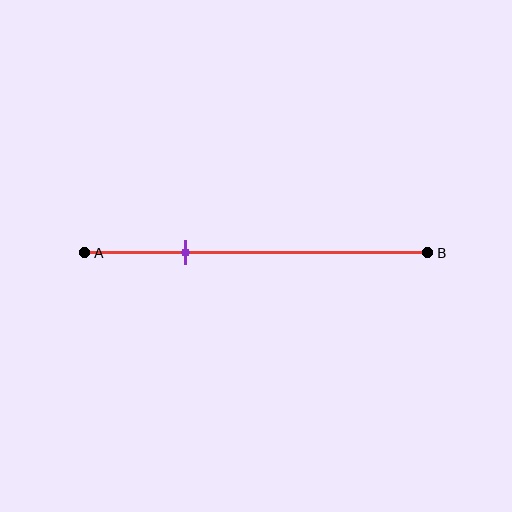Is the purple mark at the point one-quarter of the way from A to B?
No, the mark is at about 30% from A, not at the 25% one-quarter point.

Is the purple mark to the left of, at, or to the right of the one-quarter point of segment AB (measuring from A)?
The purple mark is to the right of the one-quarter point of segment AB.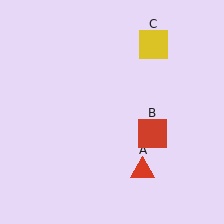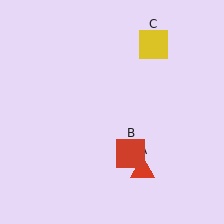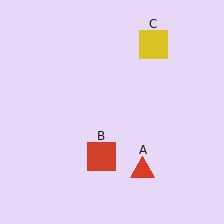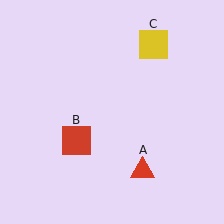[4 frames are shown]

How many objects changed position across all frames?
1 object changed position: red square (object B).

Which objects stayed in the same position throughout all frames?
Red triangle (object A) and yellow square (object C) remained stationary.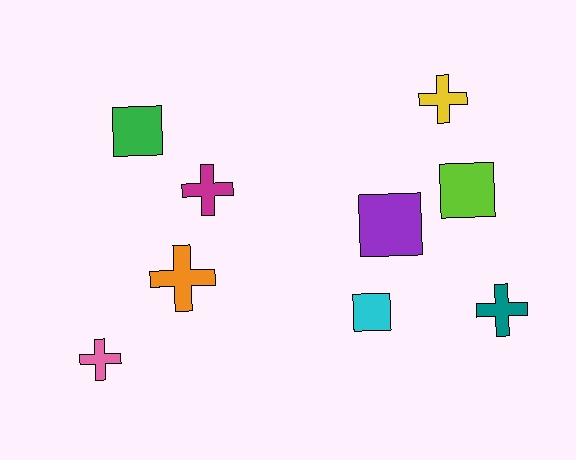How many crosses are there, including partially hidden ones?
There are 5 crosses.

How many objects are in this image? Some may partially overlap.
There are 9 objects.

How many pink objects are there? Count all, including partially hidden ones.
There is 1 pink object.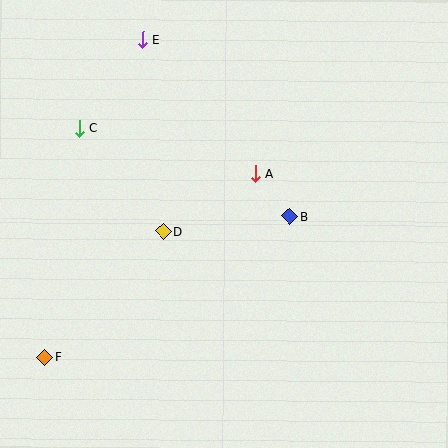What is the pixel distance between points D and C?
The distance between D and C is 133 pixels.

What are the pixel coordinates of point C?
Point C is at (79, 128).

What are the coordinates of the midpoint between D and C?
The midpoint between D and C is at (121, 180).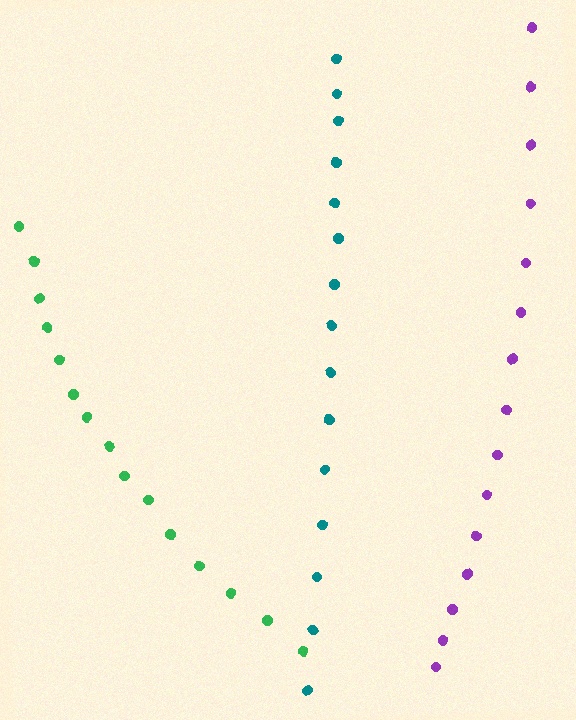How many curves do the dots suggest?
There are 3 distinct paths.